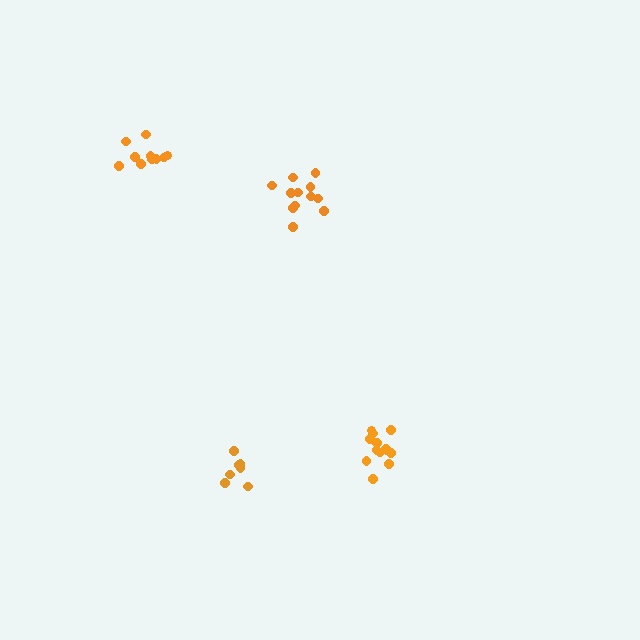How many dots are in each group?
Group 1: 12 dots, Group 2: 13 dots, Group 3: 7 dots, Group 4: 10 dots (42 total).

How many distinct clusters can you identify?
There are 4 distinct clusters.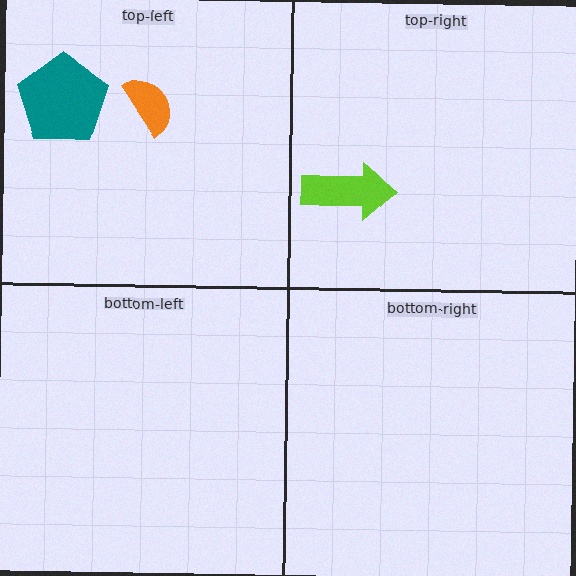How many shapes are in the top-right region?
1.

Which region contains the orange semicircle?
The top-left region.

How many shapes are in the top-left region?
2.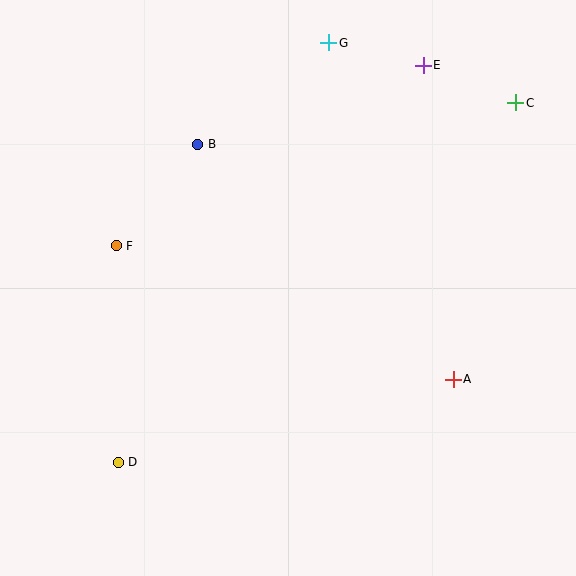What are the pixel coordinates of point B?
Point B is at (198, 144).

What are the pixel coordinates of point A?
Point A is at (453, 379).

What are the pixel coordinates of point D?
Point D is at (118, 462).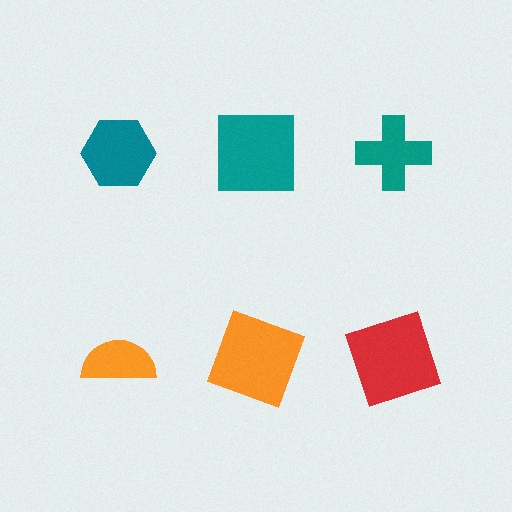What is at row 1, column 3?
A teal cross.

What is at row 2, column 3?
A red square.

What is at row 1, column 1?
A teal hexagon.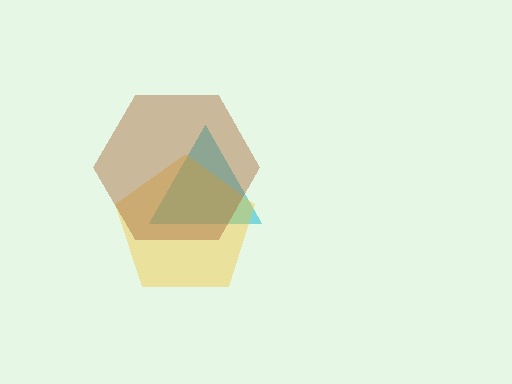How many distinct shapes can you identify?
There are 3 distinct shapes: a cyan triangle, a yellow pentagon, a brown hexagon.